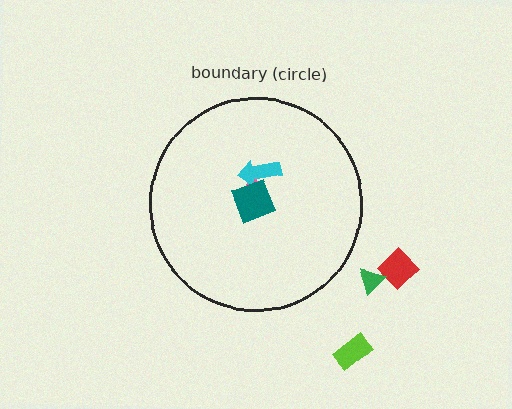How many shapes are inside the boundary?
3 inside, 3 outside.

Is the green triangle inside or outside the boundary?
Outside.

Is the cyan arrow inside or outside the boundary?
Inside.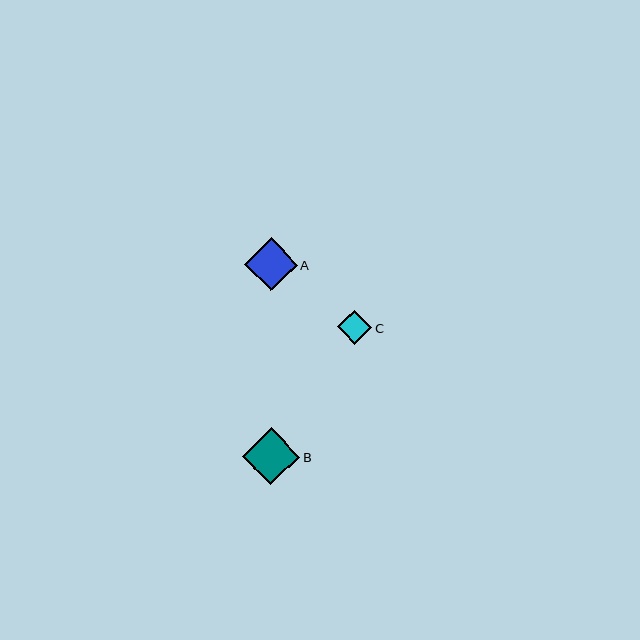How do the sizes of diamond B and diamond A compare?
Diamond B and diamond A are approximately the same size.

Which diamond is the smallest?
Diamond C is the smallest with a size of approximately 34 pixels.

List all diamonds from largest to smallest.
From largest to smallest: B, A, C.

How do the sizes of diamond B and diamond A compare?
Diamond B and diamond A are approximately the same size.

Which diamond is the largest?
Diamond B is the largest with a size of approximately 57 pixels.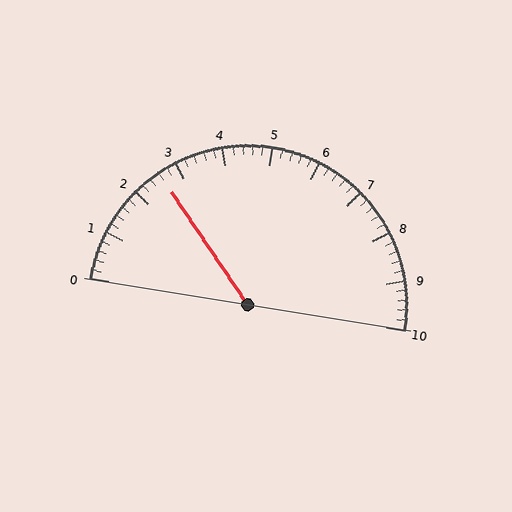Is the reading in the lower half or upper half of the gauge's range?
The reading is in the lower half of the range (0 to 10).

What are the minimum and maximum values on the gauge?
The gauge ranges from 0 to 10.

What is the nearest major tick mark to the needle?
The nearest major tick mark is 3.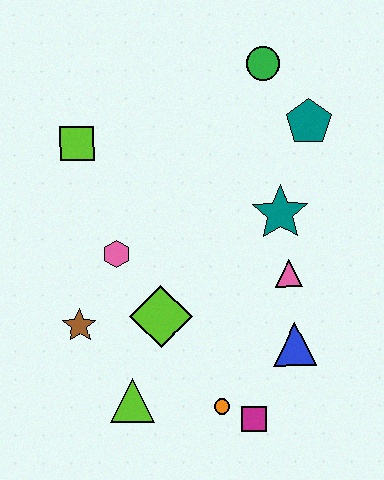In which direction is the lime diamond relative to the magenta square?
The lime diamond is above the magenta square.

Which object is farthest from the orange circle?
The green circle is farthest from the orange circle.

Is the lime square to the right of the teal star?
No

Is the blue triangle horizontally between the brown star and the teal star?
No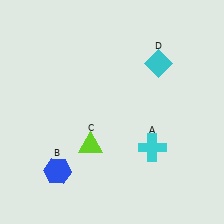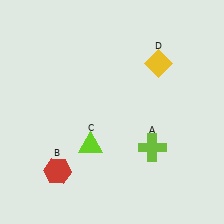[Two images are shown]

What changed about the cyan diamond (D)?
In Image 1, D is cyan. In Image 2, it changed to yellow.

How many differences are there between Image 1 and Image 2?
There are 3 differences between the two images.